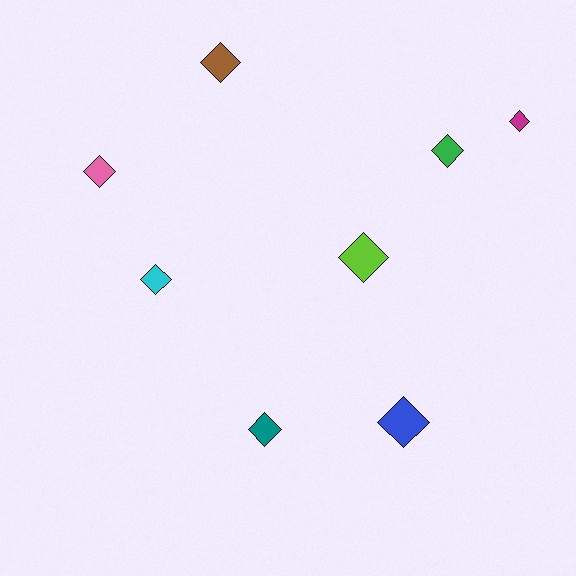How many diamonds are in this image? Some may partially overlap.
There are 8 diamonds.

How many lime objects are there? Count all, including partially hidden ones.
There is 1 lime object.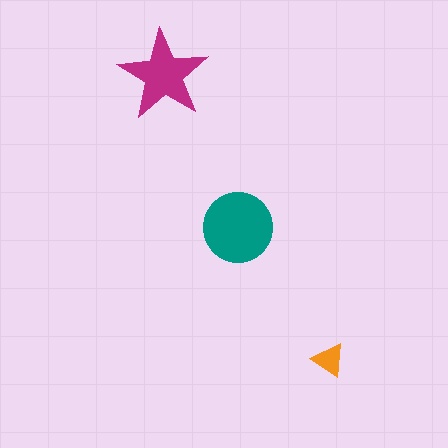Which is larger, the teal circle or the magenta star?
The teal circle.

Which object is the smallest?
The orange triangle.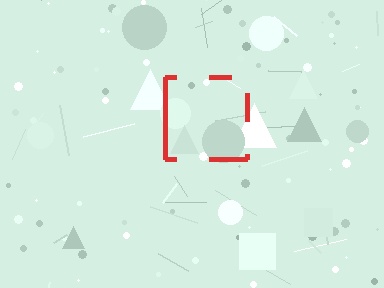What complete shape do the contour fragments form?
The contour fragments form a square.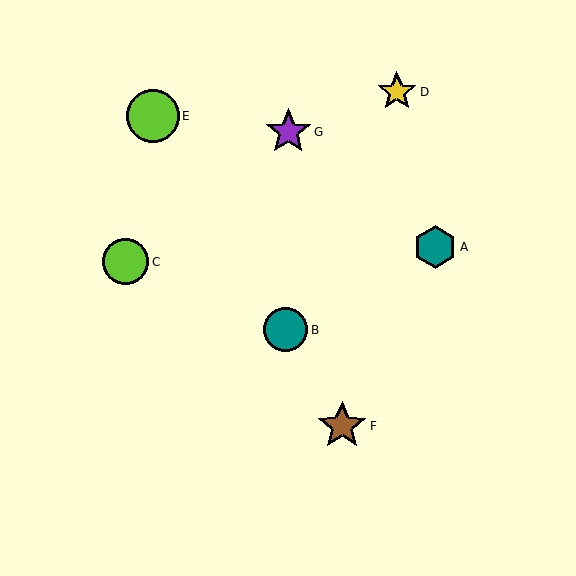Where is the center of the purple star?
The center of the purple star is at (288, 132).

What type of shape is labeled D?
Shape D is a yellow star.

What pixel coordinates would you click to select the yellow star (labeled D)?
Click at (397, 92) to select the yellow star D.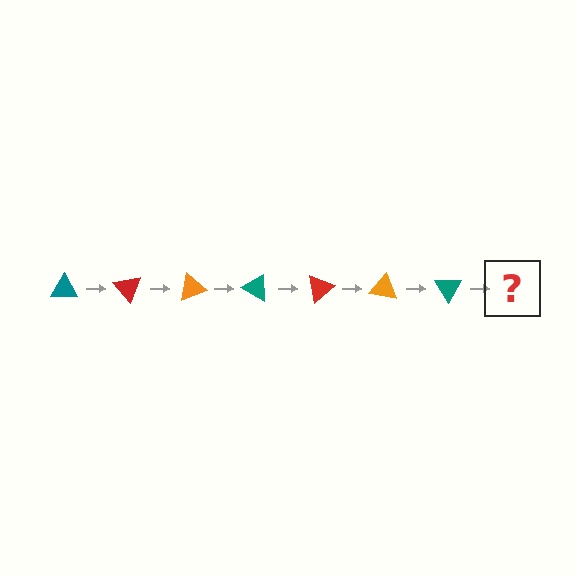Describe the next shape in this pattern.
It should be a red triangle, rotated 350 degrees from the start.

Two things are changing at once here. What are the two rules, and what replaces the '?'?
The two rules are that it rotates 50 degrees each step and the color cycles through teal, red, and orange. The '?' should be a red triangle, rotated 350 degrees from the start.